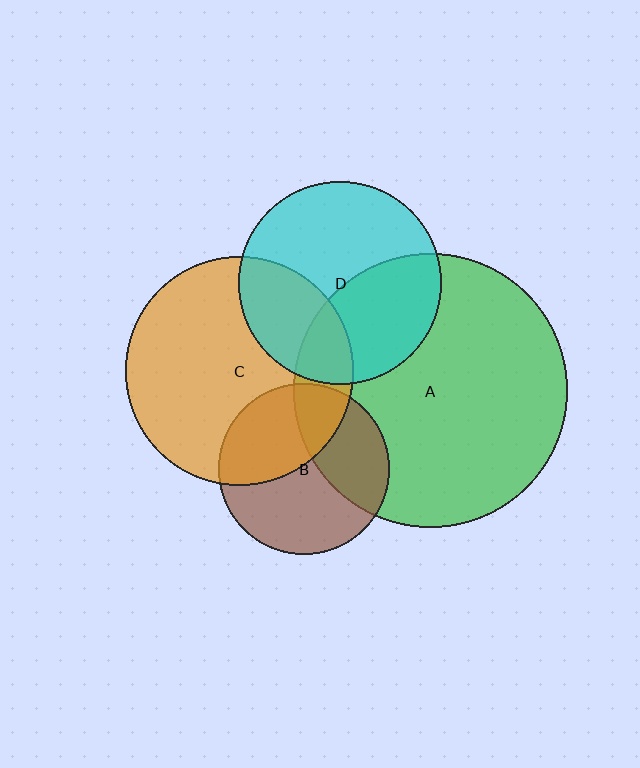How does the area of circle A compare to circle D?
Approximately 1.8 times.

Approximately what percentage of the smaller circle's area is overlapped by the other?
Approximately 40%.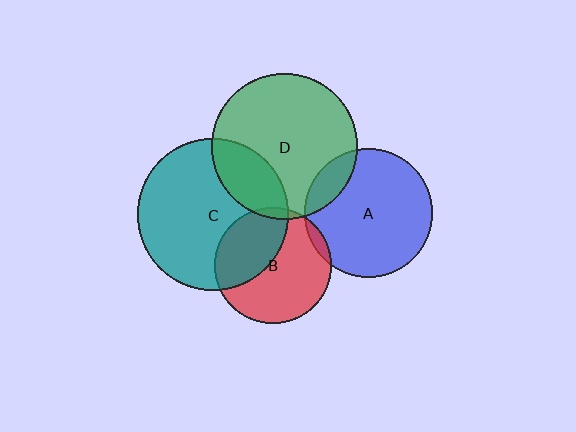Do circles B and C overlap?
Yes.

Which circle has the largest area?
Circle C (teal).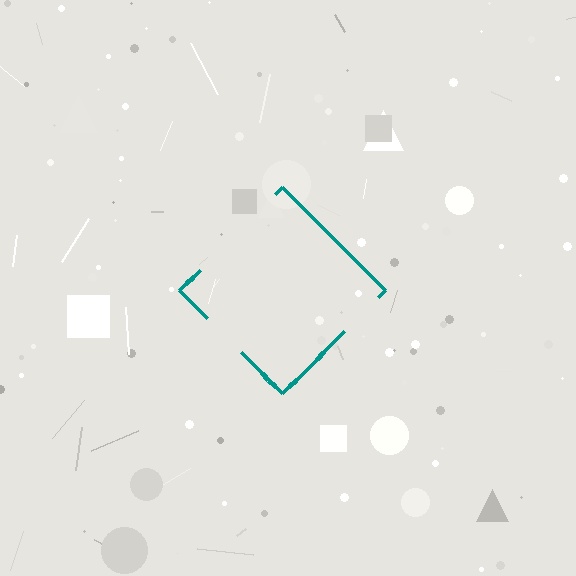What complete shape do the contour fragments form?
The contour fragments form a diamond.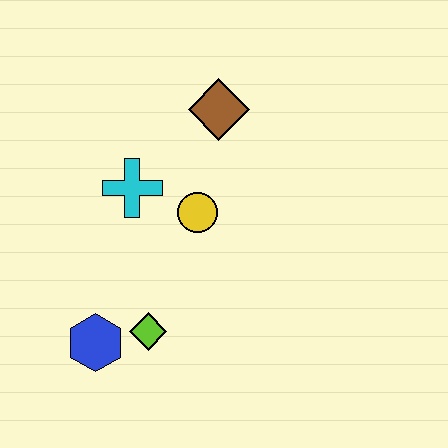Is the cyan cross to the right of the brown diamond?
No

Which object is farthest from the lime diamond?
The brown diamond is farthest from the lime diamond.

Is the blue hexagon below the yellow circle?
Yes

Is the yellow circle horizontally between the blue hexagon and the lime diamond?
No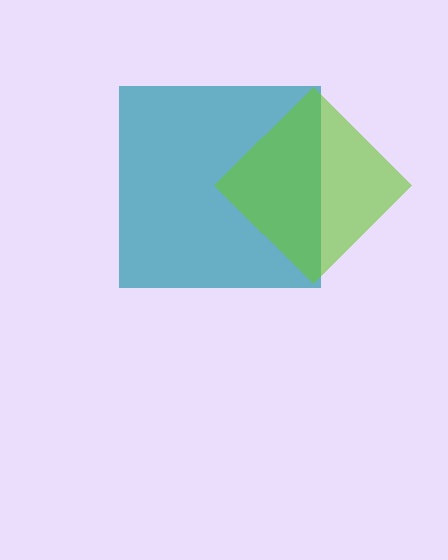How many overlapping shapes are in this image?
There are 2 overlapping shapes in the image.